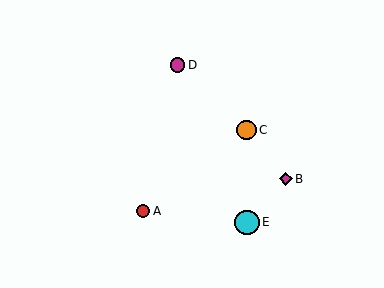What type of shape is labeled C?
Shape C is an orange circle.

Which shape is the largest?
The cyan circle (labeled E) is the largest.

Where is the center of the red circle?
The center of the red circle is at (143, 211).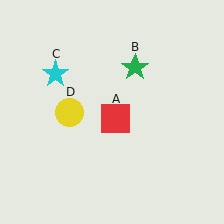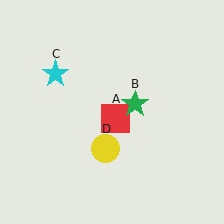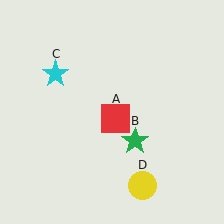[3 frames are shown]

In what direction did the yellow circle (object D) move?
The yellow circle (object D) moved down and to the right.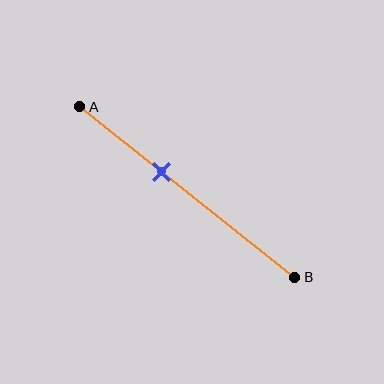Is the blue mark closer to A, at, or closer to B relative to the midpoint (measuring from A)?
The blue mark is closer to point A than the midpoint of segment AB.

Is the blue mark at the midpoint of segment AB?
No, the mark is at about 40% from A, not at the 50% midpoint.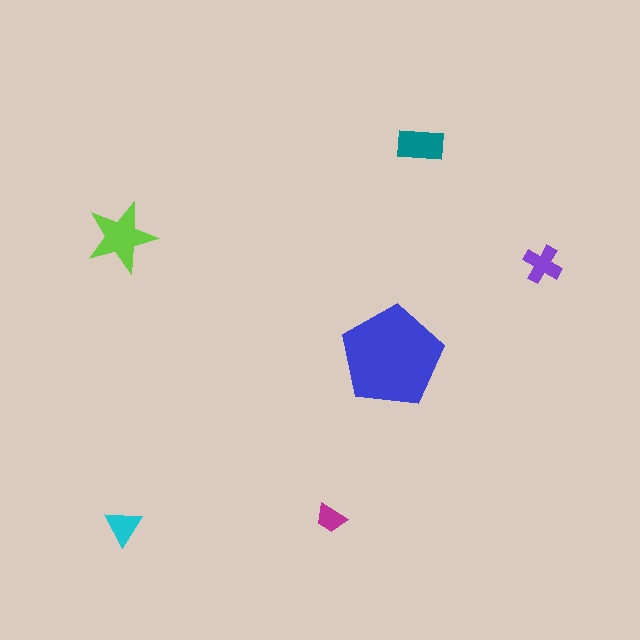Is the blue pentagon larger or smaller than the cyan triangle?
Larger.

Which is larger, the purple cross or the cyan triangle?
The purple cross.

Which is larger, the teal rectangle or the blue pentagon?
The blue pentagon.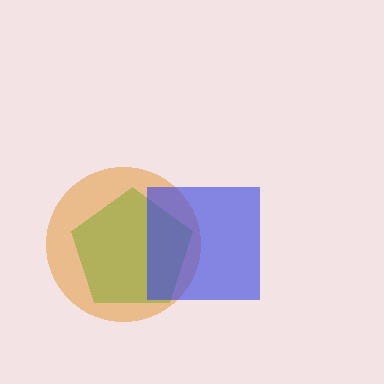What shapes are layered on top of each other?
The layered shapes are: a green pentagon, an orange circle, a blue square.